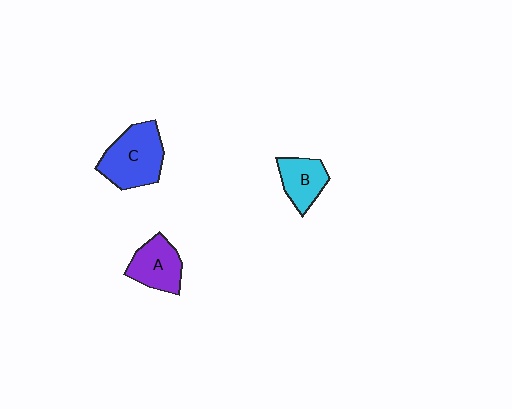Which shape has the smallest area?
Shape B (cyan).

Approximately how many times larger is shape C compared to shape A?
Approximately 1.4 times.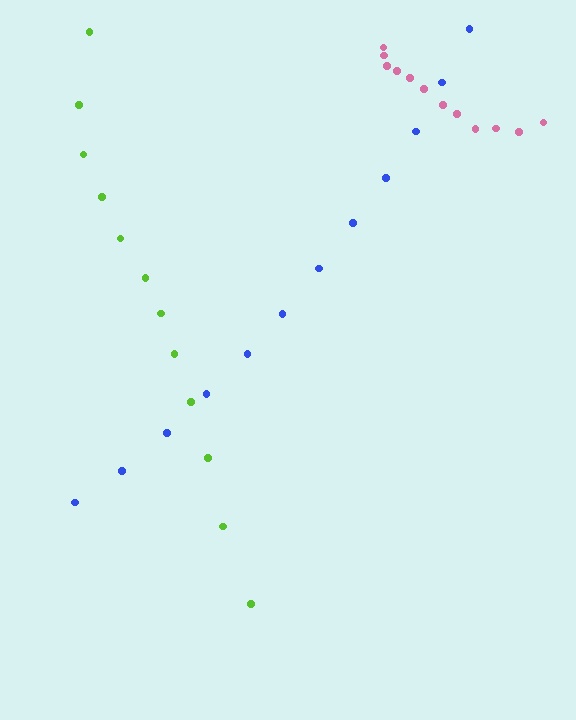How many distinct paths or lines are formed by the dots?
There are 3 distinct paths.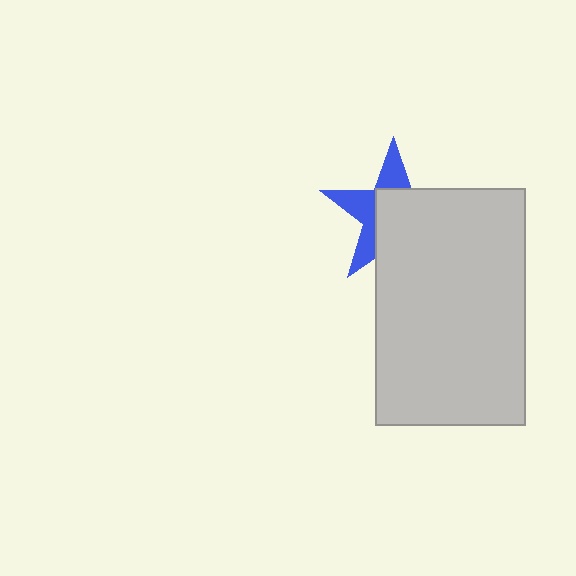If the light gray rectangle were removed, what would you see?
You would see the complete blue star.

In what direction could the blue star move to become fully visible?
The blue star could move toward the upper-left. That would shift it out from behind the light gray rectangle entirely.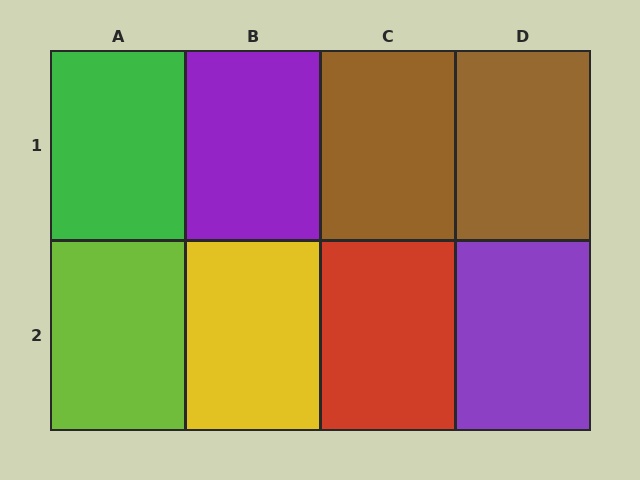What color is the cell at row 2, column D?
Purple.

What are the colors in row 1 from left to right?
Green, purple, brown, brown.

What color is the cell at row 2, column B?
Yellow.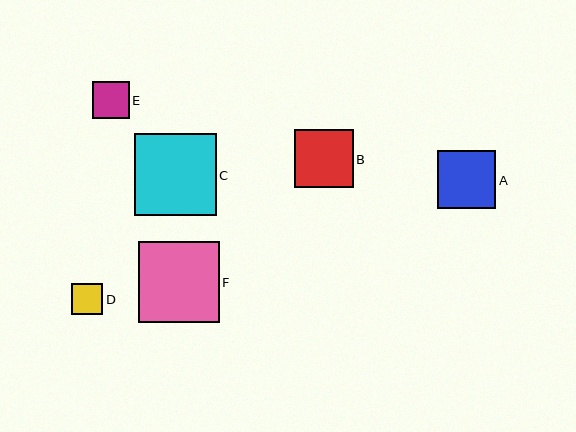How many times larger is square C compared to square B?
Square C is approximately 1.4 times the size of square B.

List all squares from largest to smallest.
From largest to smallest: C, F, B, A, E, D.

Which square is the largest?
Square C is the largest with a size of approximately 81 pixels.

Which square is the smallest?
Square D is the smallest with a size of approximately 31 pixels.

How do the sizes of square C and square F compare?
Square C and square F are approximately the same size.